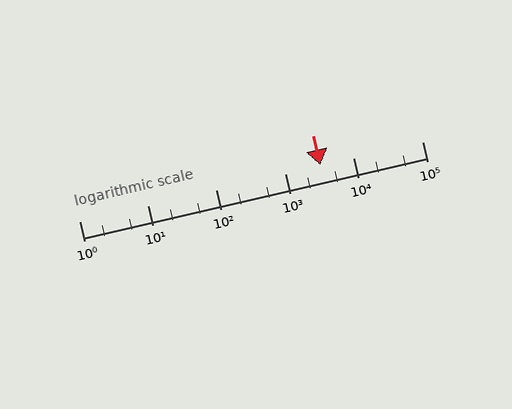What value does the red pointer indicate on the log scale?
The pointer indicates approximately 3300.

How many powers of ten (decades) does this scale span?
The scale spans 5 decades, from 1 to 100000.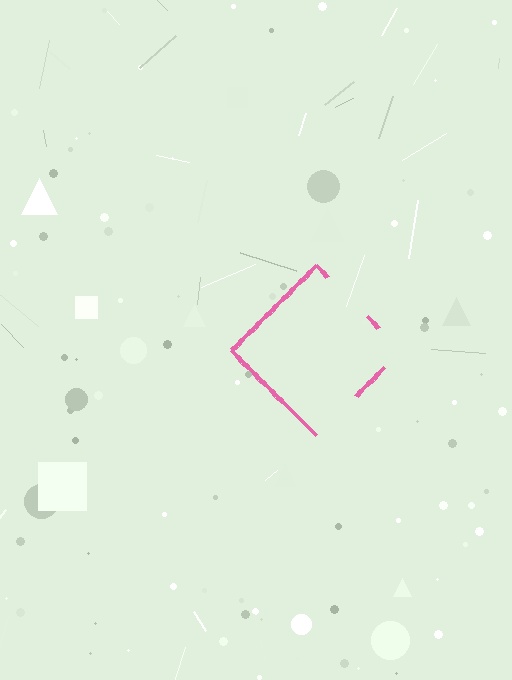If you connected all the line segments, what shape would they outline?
They would outline a diamond.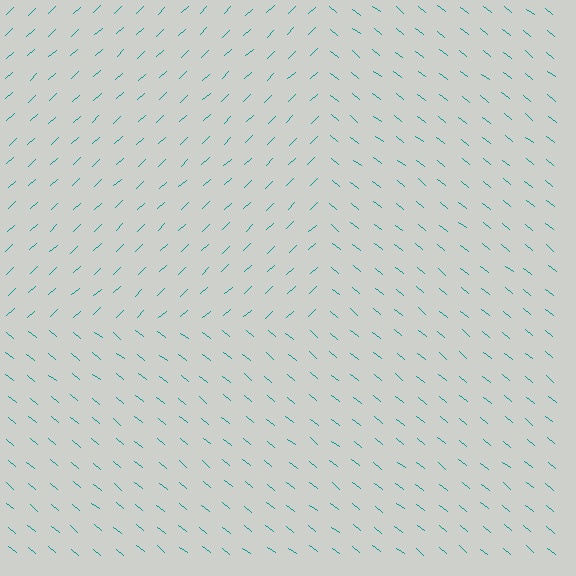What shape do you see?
I see a rectangle.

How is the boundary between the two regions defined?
The boundary is defined purely by a change in line orientation (approximately 82 degrees difference). All lines are the same color and thickness.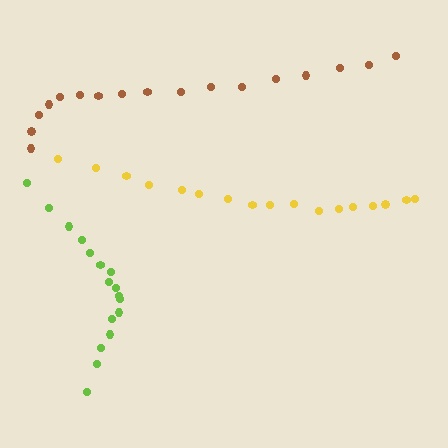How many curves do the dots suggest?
There are 3 distinct paths.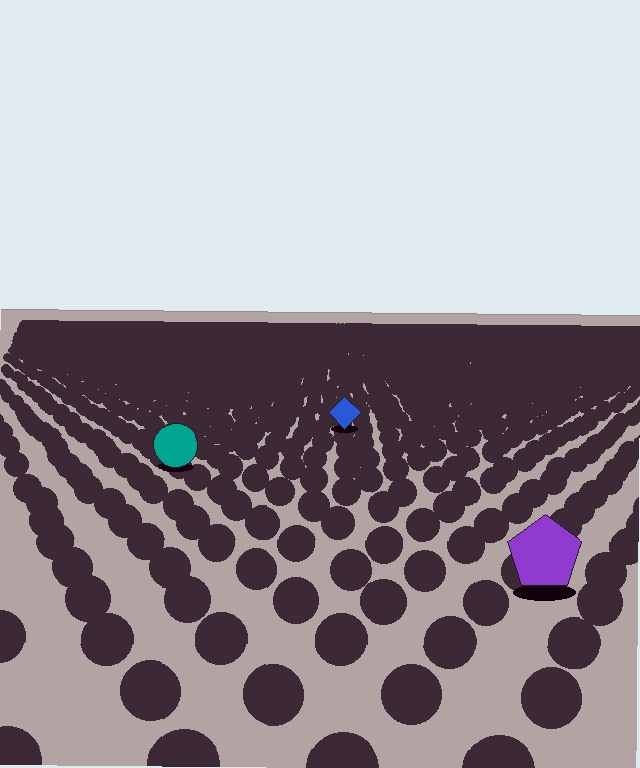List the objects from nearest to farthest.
From nearest to farthest: the purple pentagon, the teal circle, the blue diamond.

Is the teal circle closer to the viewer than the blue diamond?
Yes. The teal circle is closer — you can tell from the texture gradient: the ground texture is coarser near it.